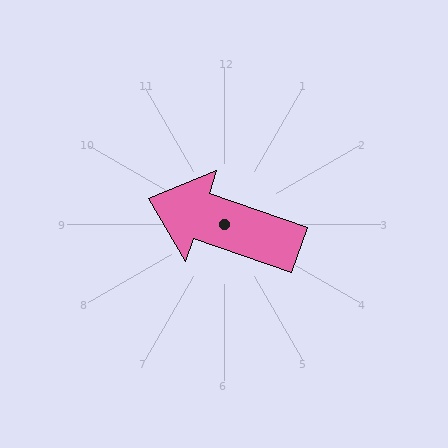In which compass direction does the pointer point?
West.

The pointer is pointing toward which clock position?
Roughly 10 o'clock.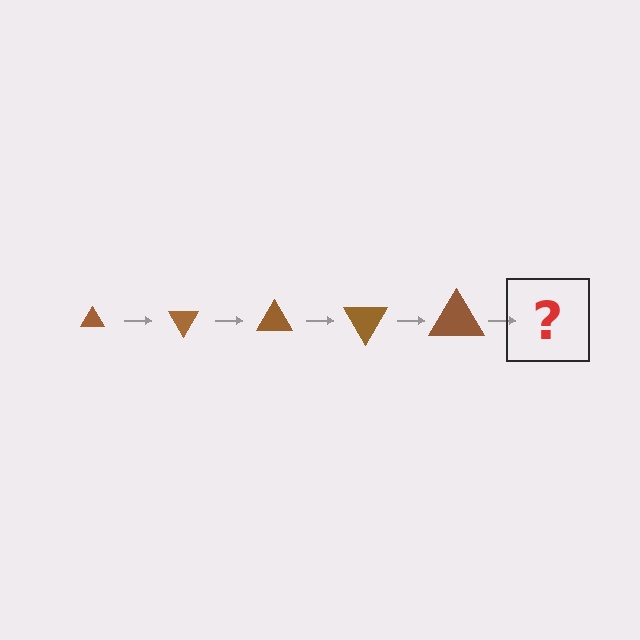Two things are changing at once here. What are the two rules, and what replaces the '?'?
The two rules are that the triangle grows larger each step and it rotates 60 degrees each step. The '?' should be a triangle, larger than the previous one and rotated 300 degrees from the start.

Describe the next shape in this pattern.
It should be a triangle, larger than the previous one and rotated 300 degrees from the start.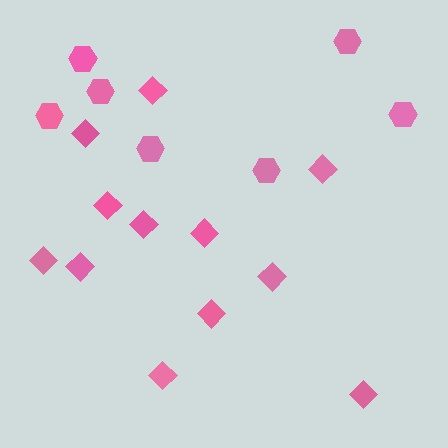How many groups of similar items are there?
There are 2 groups: one group of diamonds (12) and one group of hexagons (7).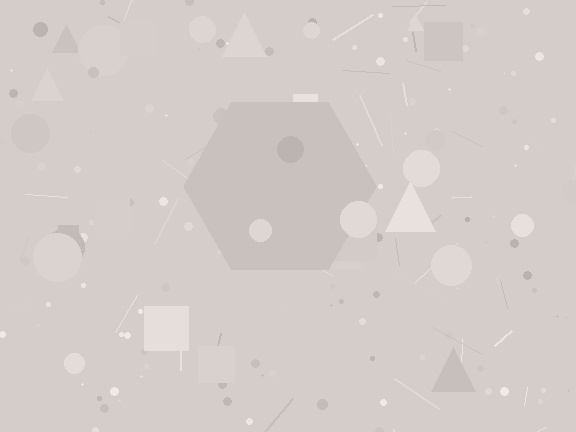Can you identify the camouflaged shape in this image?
The camouflaged shape is a hexagon.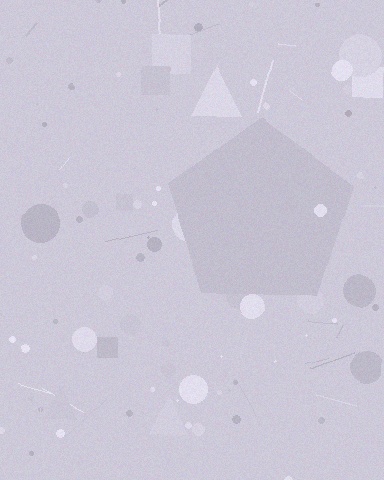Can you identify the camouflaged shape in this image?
The camouflaged shape is a pentagon.